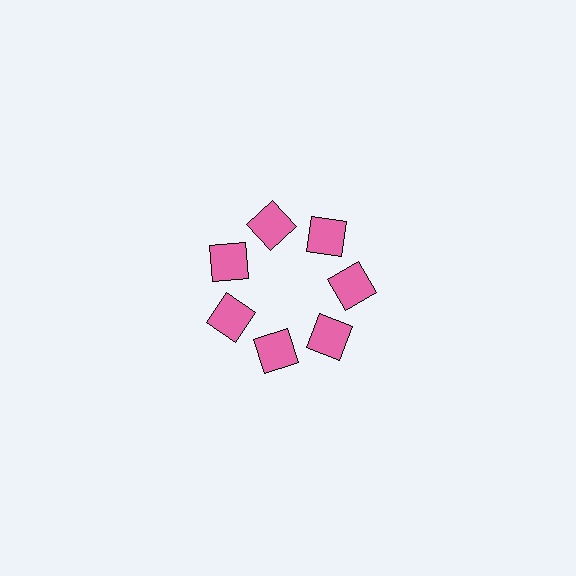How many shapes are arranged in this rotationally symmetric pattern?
There are 7 shapes, arranged in 7 groups of 1.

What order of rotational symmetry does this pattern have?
This pattern has 7-fold rotational symmetry.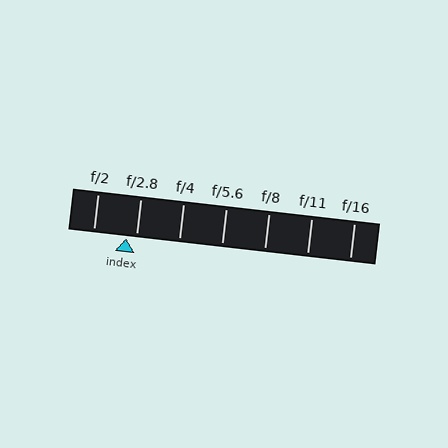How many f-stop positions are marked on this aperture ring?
There are 7 f-stop positions marked.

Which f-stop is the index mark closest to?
The index mark is closest to f/2.8.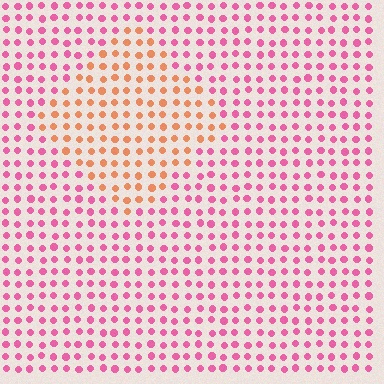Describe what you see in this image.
The image is filled with small pink elements in a uniform arrangement. A diamond-shaped region is visible where the elements are tinted to a slightly different hue, forming a subtle color boundary.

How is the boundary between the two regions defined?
The boundary is defined purely by a slight shift in hue (about 49 degrees). Spacing, size, and orientation are identical on both sides.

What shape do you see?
I see a diamond.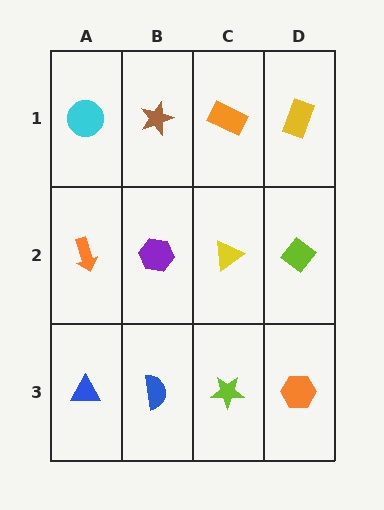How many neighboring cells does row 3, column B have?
3.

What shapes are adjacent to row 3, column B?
A purple hexagon (row 2, column B), a blue triangle (row 3, column A), a lime star (row 3, column C).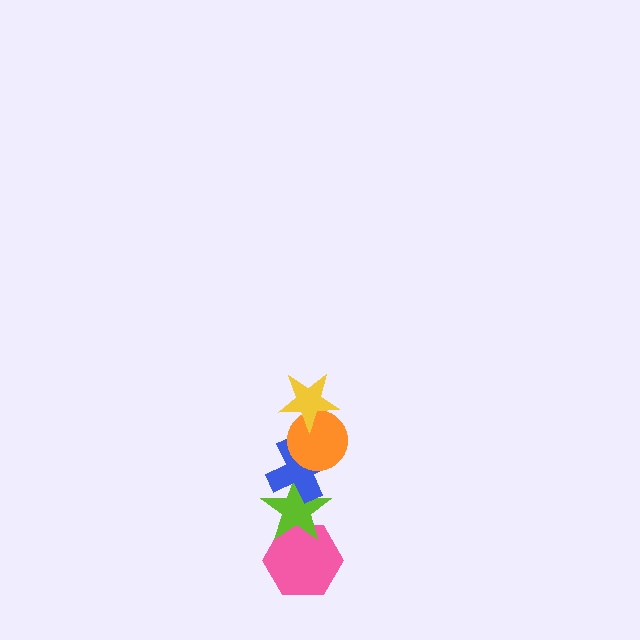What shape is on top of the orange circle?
The yellow star is on top of the orange circle.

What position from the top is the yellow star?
The yellow star is 1st from the top.